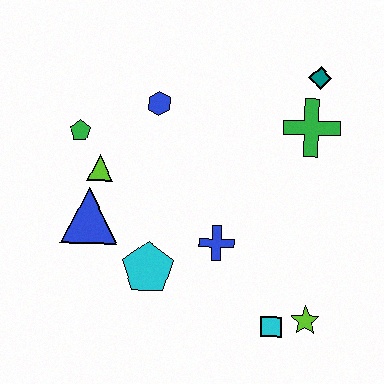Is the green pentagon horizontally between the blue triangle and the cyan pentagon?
No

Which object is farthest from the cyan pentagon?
The teal diamond is farthest from the cyan pentagon.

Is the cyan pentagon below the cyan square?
No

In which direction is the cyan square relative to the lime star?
The cyan square is to the left of the lime star.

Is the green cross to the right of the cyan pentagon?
Yes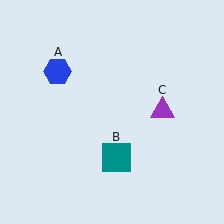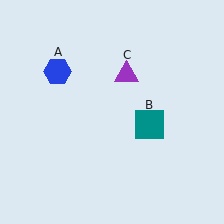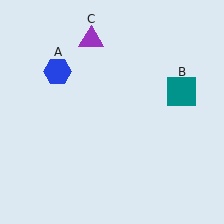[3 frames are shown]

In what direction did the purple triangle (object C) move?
The purple triangle (object C) moved up and to the left.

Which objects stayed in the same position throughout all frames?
Blue hexagon (object A) remained stationary.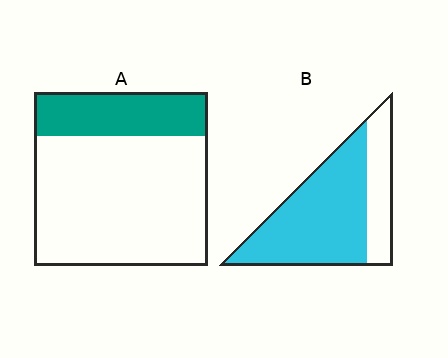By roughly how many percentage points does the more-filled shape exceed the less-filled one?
By roughly 45 percentage points (B over A).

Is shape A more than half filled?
No.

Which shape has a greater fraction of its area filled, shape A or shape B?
Shape B.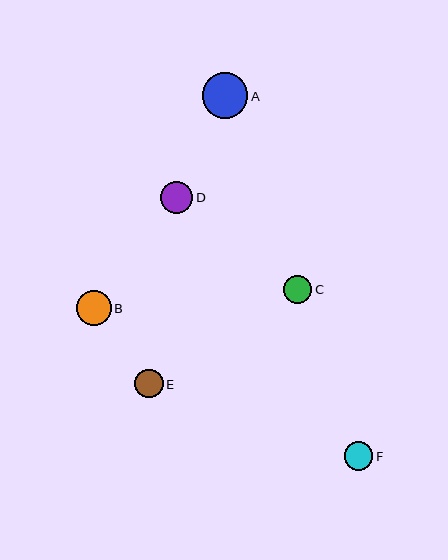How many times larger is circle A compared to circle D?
Circle A is approximately 1.4 times the size of circle D.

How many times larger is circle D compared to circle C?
Circle D is approximately 1.1 times the size of circle C.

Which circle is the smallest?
Circle C is the smallest with a size of approximately 28 pixels.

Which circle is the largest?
Circle A is the largest with a size of approximately 46 pixels.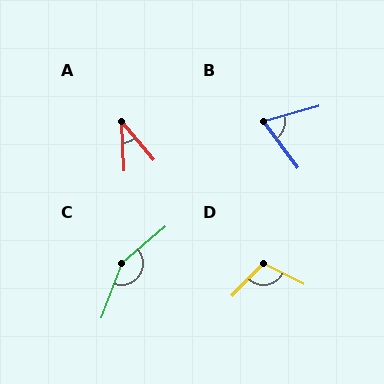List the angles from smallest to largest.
A (37°), B (69°), D (107°), C (151°).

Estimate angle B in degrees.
Approximately 69 degrees.